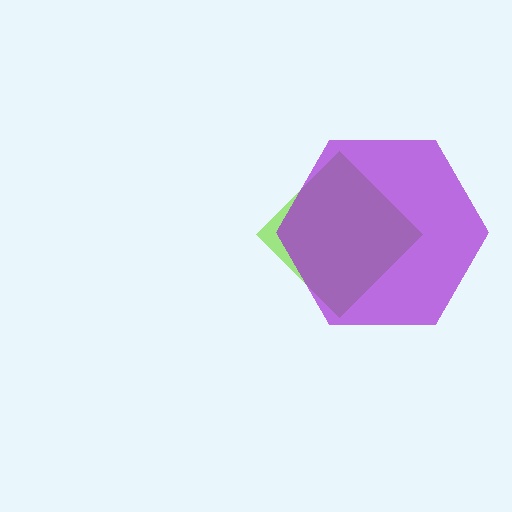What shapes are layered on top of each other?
The layered shapes are: a lime diamond, a purple hexagon.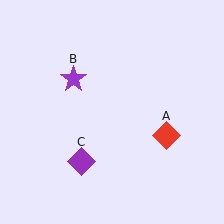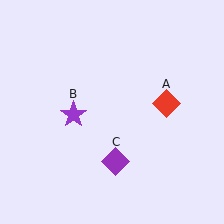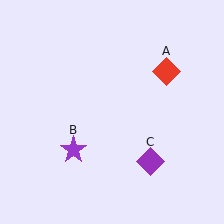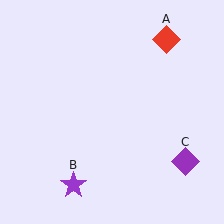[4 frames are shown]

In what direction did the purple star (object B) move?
The purple star (object B) moved down.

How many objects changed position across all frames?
3 objects changed position: red diamond (object A), purple star (object B), purple diamond (object C).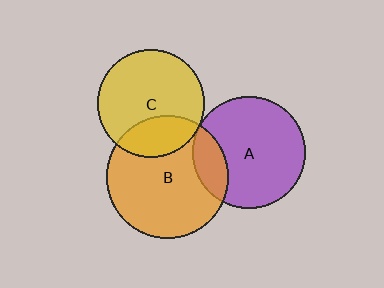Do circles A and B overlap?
Yes.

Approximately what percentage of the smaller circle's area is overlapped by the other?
Approximately 20%.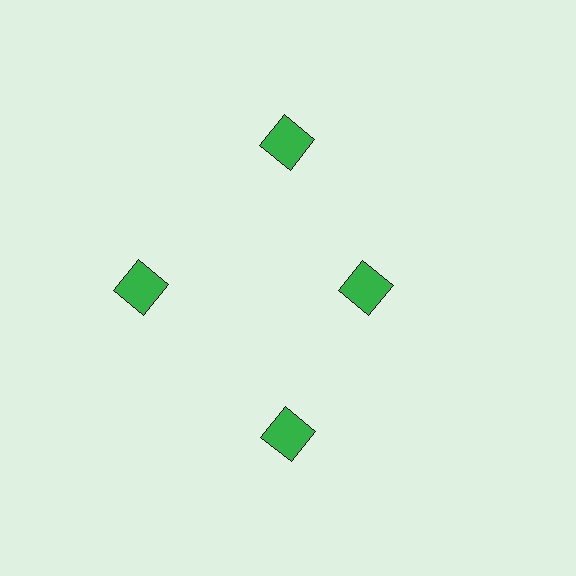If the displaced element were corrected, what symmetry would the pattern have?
It would have 4-fold rotational symmetry — the pattern would map onto itself every 90 degrees.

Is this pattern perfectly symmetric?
No. The 4 green squares are arranged in a ring, but one element near the 3 o'clock position is pulled inward toward the center, breaking the 4-fold rotational symmetry.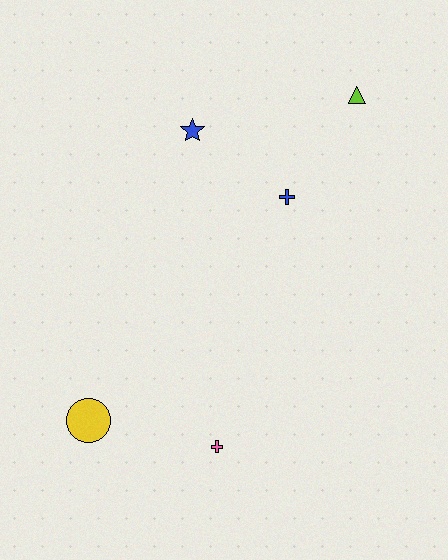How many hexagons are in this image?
There are no hexagons.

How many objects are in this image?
There are 5 objects.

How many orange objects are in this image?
There are no orange objects.